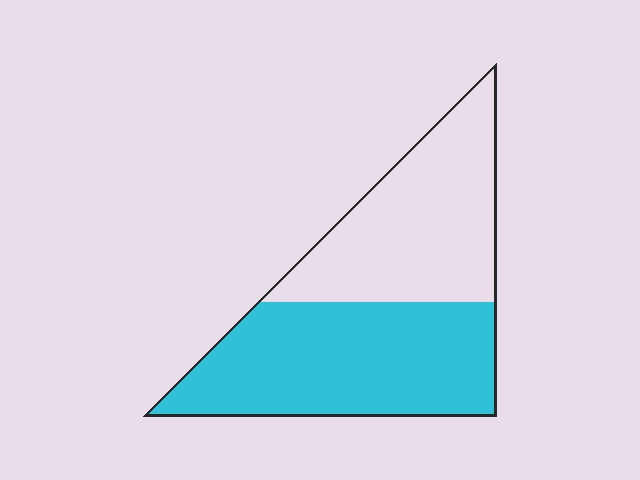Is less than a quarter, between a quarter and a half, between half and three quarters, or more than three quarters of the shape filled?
Between half and three quarters.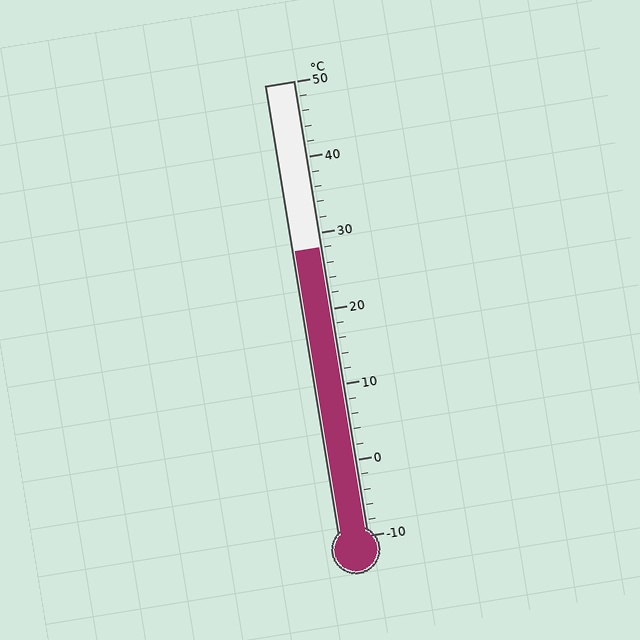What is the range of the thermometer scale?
The thermometer scale ranges from -10°C to 50°C.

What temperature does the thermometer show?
The thermometer shows approximately 28°C.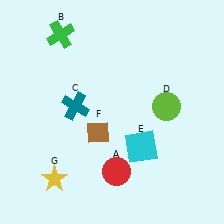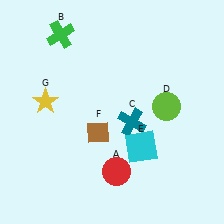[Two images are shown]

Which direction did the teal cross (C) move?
The teal cross (C) moved right.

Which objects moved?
The objects that moved are: the teal cross (C), the yellow star (G).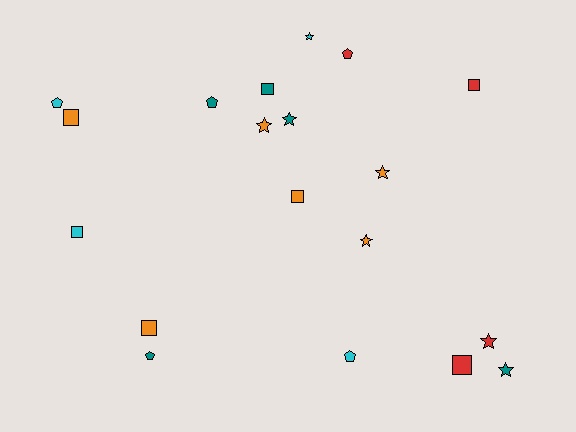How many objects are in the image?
There are 19 objects.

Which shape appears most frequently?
Star, with 7 objects.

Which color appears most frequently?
Orange, with 6 objects.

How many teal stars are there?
There are 2 teal stars.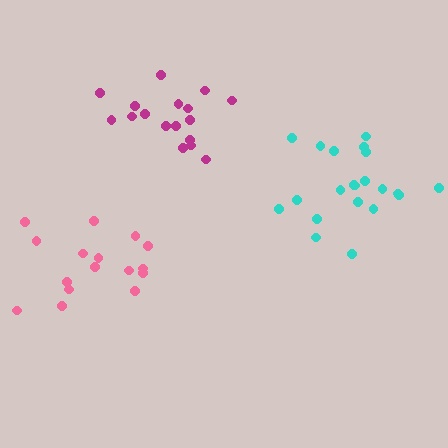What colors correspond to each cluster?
The clusters are colored: cyan, magenta, pink.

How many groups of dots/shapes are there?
There are 3 groups.